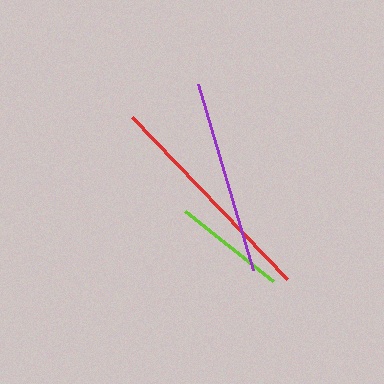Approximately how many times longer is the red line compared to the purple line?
The red line is approximately 1.2 times the length of the purple line.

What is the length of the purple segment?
The purple segment is approximately 194 pixels long.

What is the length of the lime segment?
The lime segment is approximately 112 pixels long.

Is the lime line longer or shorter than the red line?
The red line is longer than the lime line.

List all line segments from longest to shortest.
From longest to shortest: red, purple, lime.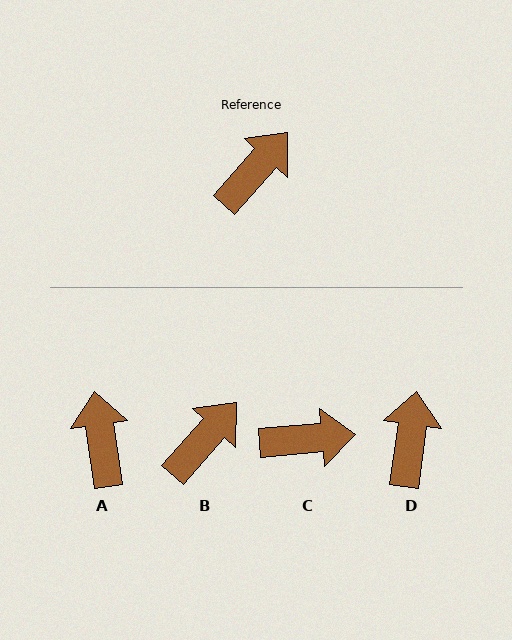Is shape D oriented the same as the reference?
No, it is off by about 34 degrees.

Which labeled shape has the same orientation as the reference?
B.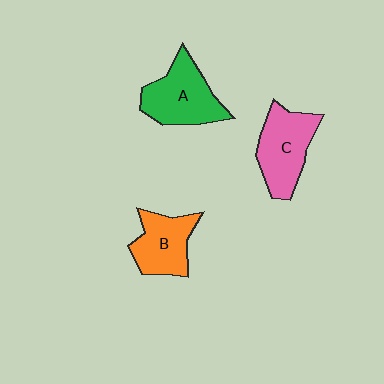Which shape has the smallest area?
Shape B (orange).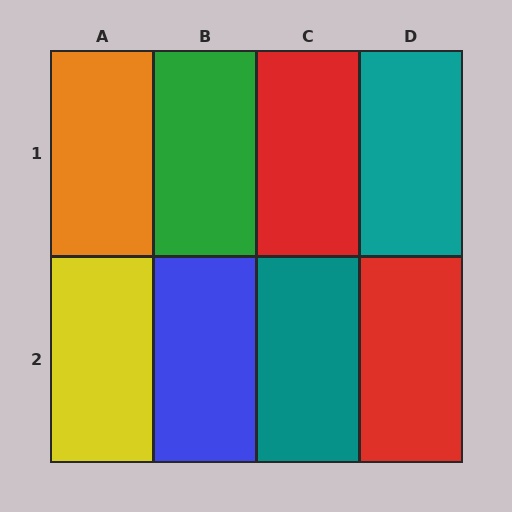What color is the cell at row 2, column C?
Teal.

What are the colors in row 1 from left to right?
Orange, green, red, teal.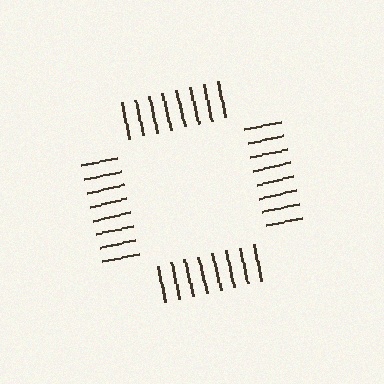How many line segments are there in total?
32 — 8 along each of the 4 edges.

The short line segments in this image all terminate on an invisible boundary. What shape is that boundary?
An illusory square — the line segments terminate on its edges but no continuous stroke is drawn.